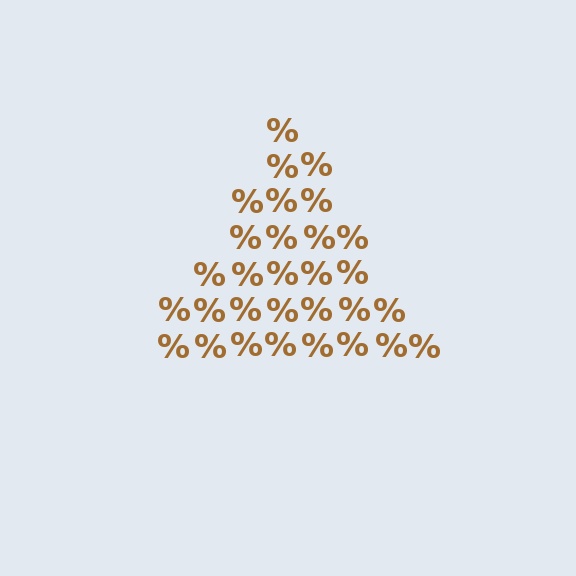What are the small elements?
The small elements are percent signs.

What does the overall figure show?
The overall figure shows a triangle.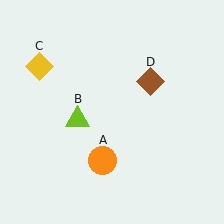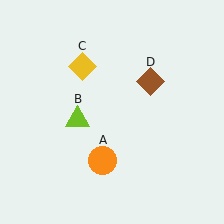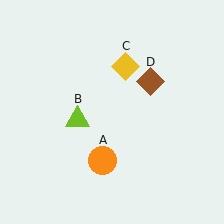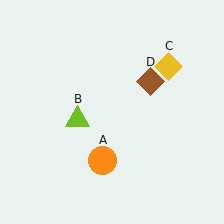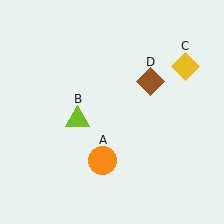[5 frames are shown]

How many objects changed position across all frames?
1 object changed position: yellow diamond (object C).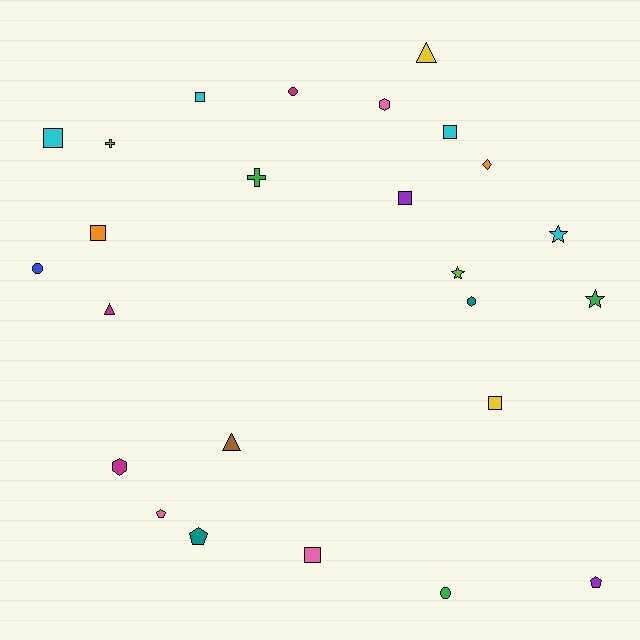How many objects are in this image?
There are 25 objects.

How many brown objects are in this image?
There is 1 brown object.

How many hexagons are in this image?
There are 3 hexagons.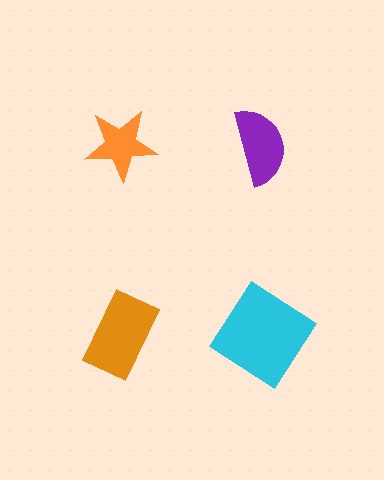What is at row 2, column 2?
A cyan diamond.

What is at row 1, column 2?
A purple semicircle.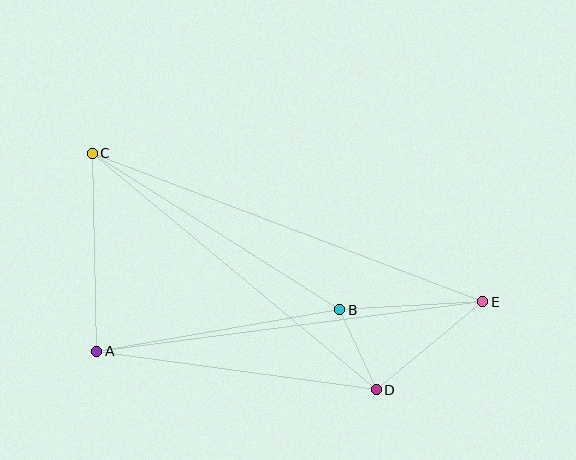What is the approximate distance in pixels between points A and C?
The distance between A and C is approximately 198 pixels.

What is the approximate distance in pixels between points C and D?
The distance between C and D is approximately 369 pixels.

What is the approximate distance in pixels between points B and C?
The distance between B and C is approximately 293 pixels.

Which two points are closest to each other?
Points B and D are closest to each other.